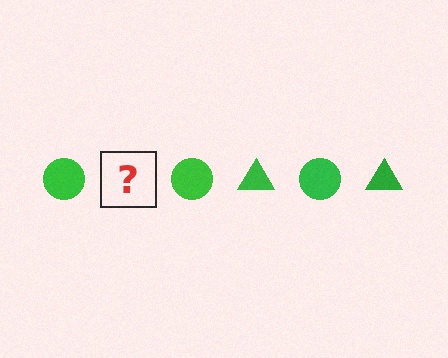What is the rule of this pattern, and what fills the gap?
The rule is that the pattern cycles through circle, triangle shapes in green. The gap should be filled with a green triangle.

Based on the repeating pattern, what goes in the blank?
The blank should be a green triangle.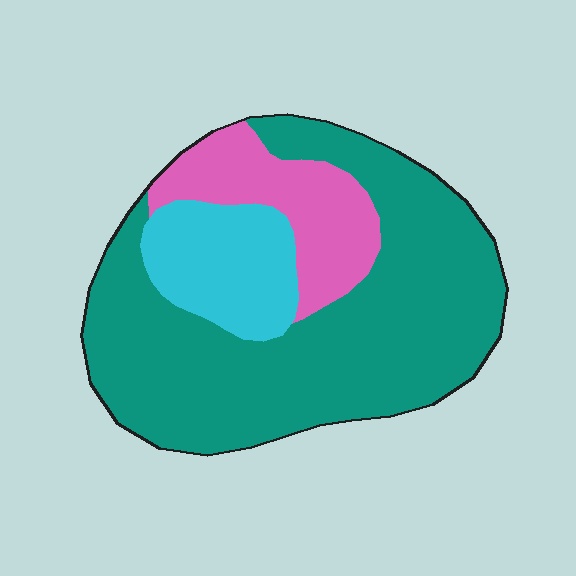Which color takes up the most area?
Teal, at roughly 65%.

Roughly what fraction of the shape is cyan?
Cyan covers 16% of the shape.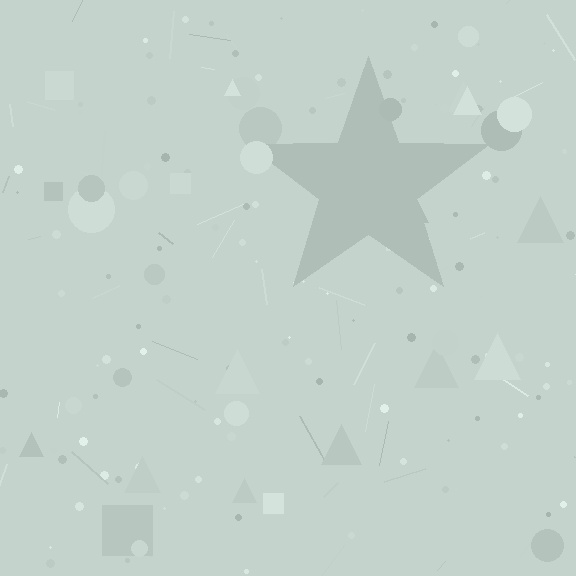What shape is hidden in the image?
A star is hidden in the image.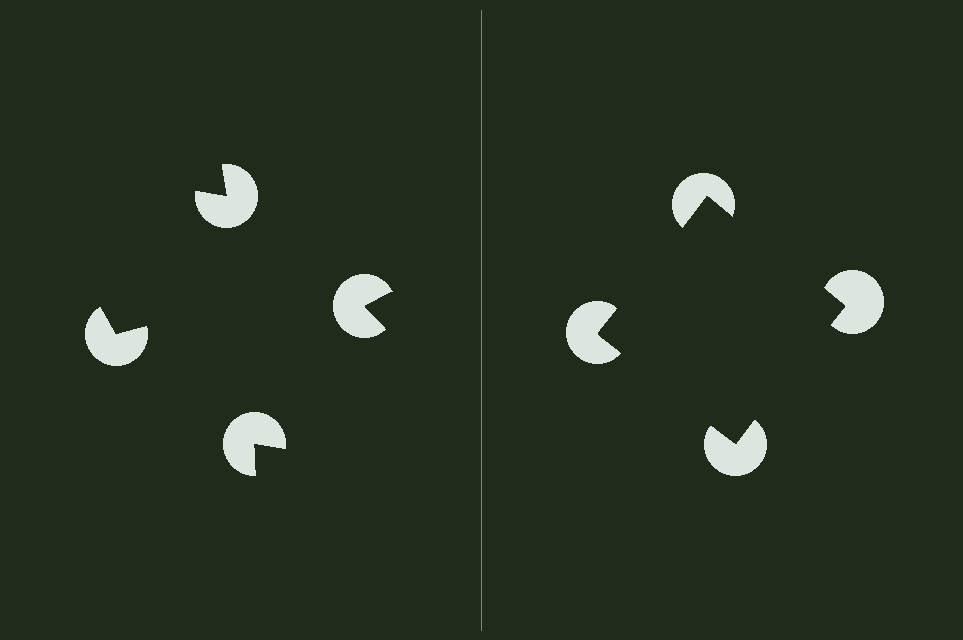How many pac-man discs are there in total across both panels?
8 — 4 on each side.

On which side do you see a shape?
An illusory square appears on the right side. On the left side the wedge cuts are rotated, so no coherent shape forms.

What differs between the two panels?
The pac-man discs are positioned identically on both sides; only the wedge orientations differ. On the right they align to a square; on the left they are misaligned.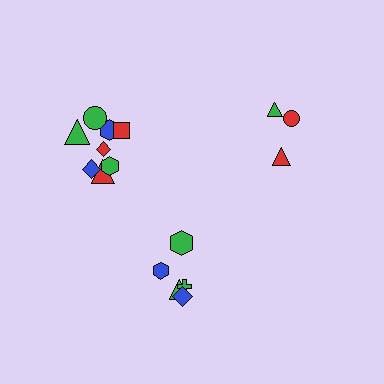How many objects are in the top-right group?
There are 3 objects.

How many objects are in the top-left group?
There are 8 objects.